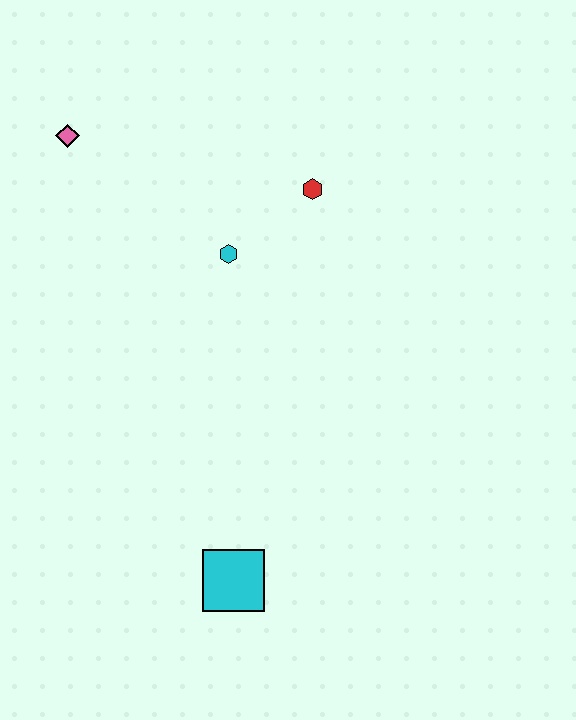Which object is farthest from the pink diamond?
The cyan square is farthest from the pink diamond.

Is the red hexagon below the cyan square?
No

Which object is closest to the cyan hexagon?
The red hexagon is closest to the cyan hexagon.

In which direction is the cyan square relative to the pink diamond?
The cyan square is below the pink diamond.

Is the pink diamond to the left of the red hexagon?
Yes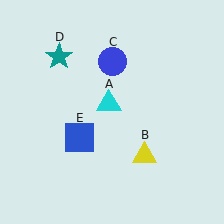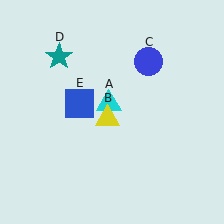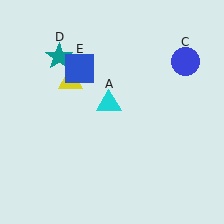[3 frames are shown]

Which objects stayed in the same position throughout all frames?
Cyan triangle (object A) and teal star (object D) remained stationary.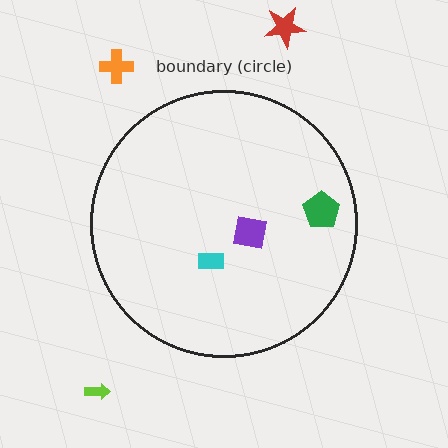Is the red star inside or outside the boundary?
Outside.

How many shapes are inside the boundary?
3 inside, 3 outside.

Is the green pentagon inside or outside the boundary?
Inside.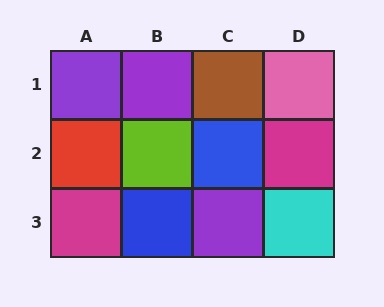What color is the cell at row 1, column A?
Purple.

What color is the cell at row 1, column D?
Pink.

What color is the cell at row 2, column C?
Blue.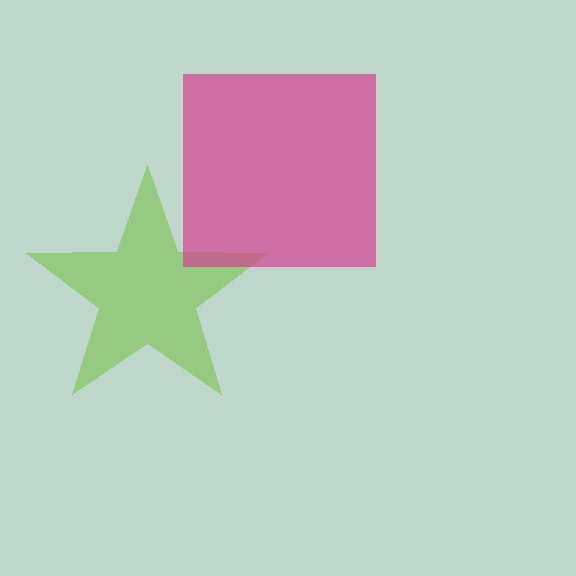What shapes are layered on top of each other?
The layered shapes are: a lime star, a magenta square.